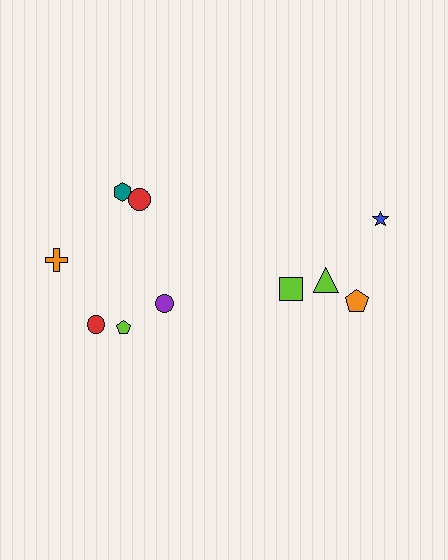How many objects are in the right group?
There are 4 objects.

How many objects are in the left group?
There are 6 objects.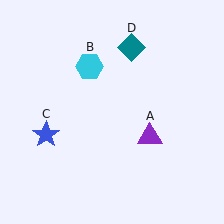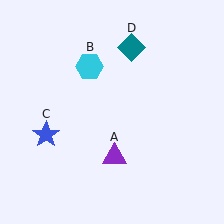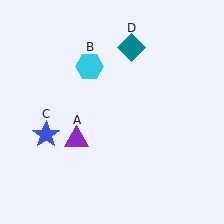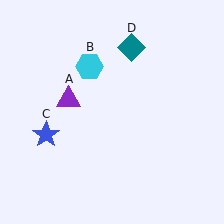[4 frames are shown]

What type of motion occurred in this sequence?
The purple triangle (object A) rotated clockwise around the center of the scene.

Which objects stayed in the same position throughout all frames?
Cyan hexagon (object B) and blue star (object C) and teal diamond (object D) remained stationary.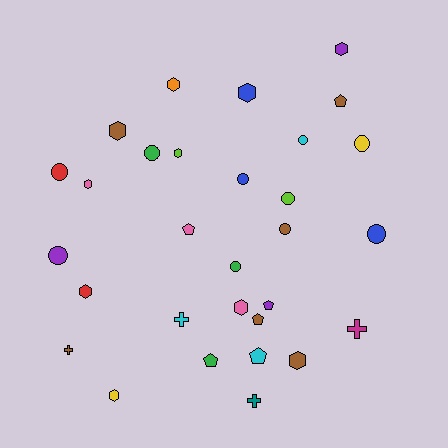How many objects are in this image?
There are 30 objects.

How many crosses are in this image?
There are 4 crosses.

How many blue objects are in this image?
There are 3 blue objects.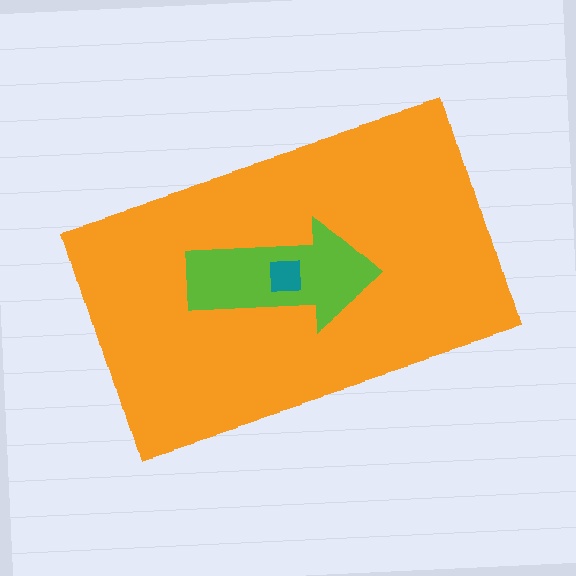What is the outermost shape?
The orange rectangle.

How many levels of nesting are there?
3.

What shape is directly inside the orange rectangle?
The lime arrow.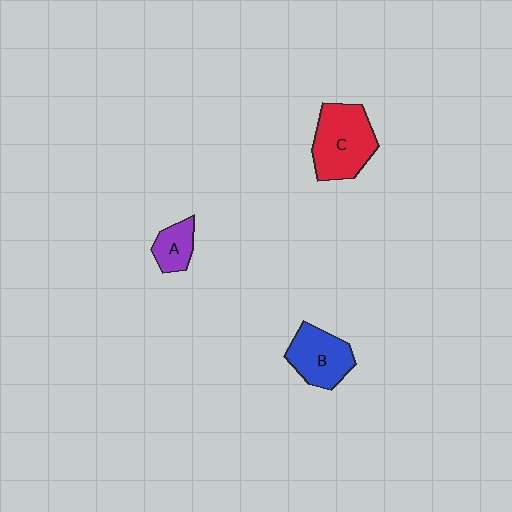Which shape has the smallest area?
Shape A (purple).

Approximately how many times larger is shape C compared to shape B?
Approximately 1.3 times.